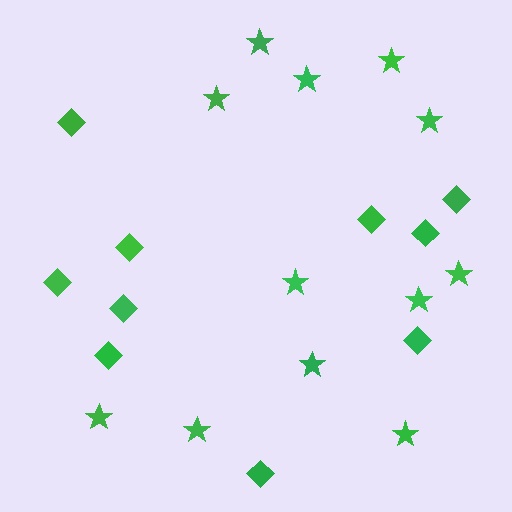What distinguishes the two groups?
There are 2 groups: one group of diamonds (10) and one group of stars (12).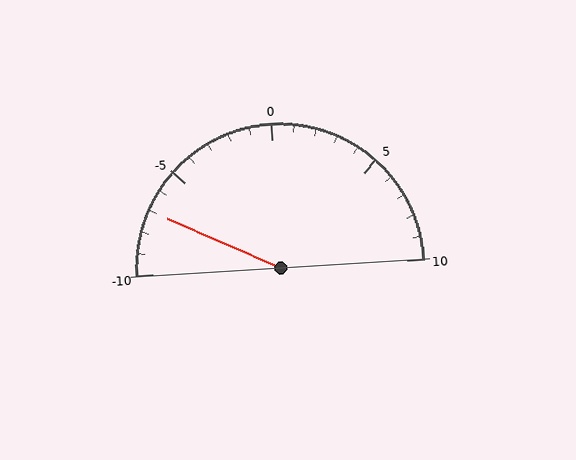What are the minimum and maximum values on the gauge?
The gauge ranges from -10 to 10.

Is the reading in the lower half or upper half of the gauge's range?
The reading is in the lower half of the range (-10 to 10).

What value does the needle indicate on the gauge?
The needle indicates approximately -7.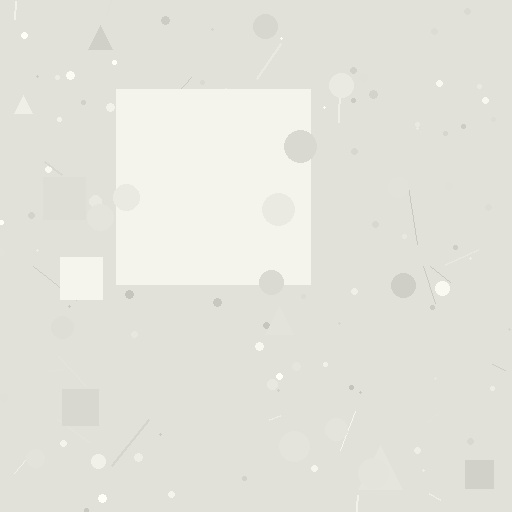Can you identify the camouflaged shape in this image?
The camouflaged shape is a square.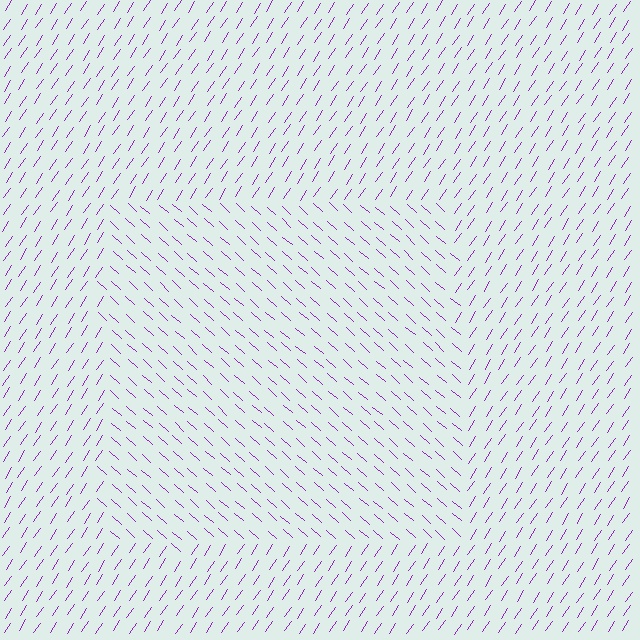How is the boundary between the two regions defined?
The boundary is defined purely by a change in line orientation (approximately 82 degrees difference). All lines are the same color and thickness.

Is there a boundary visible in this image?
Yes, there is a texture boundary formed by a change in line orientation.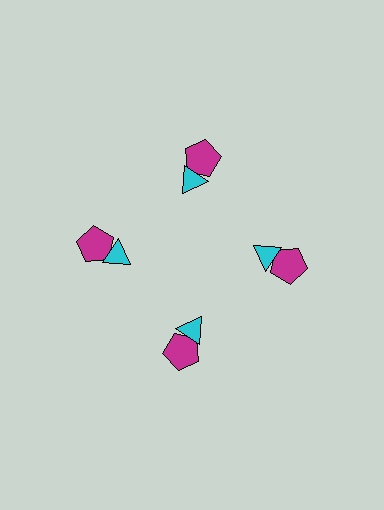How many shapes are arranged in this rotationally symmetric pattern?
There are 8 shapes, arranged in 4 groups of 2.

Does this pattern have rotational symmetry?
Yes, this pattern has 4-fold rotational symmetry. It looks the same after rotating 90 degrees around the center.